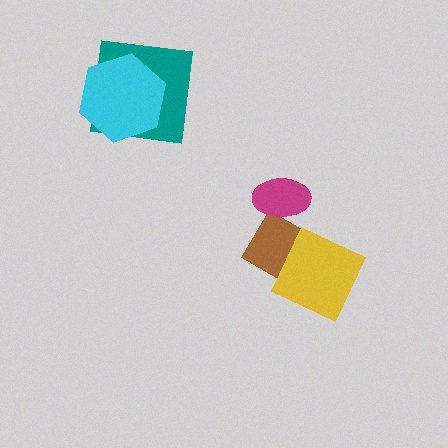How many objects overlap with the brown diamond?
2 objects overlap with the brown diamond.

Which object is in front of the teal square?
The cyan hexagon is in front of the teal square.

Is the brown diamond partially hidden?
Yes, it is partially covered by another shape.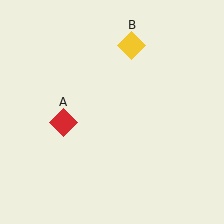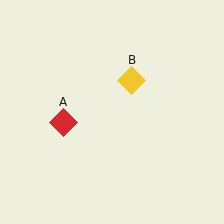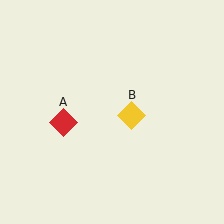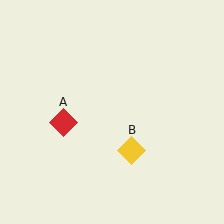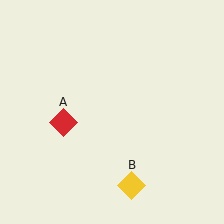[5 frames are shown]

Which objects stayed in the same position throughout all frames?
Red diamond (object A) remained stationary.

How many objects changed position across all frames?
1 object changed position: yellow diamond (object B).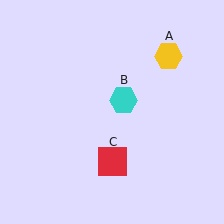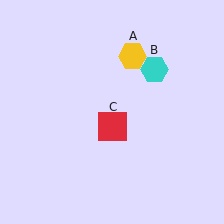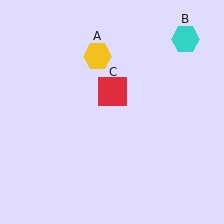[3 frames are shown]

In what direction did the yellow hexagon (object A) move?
The yellow hexagon (object A) moved left.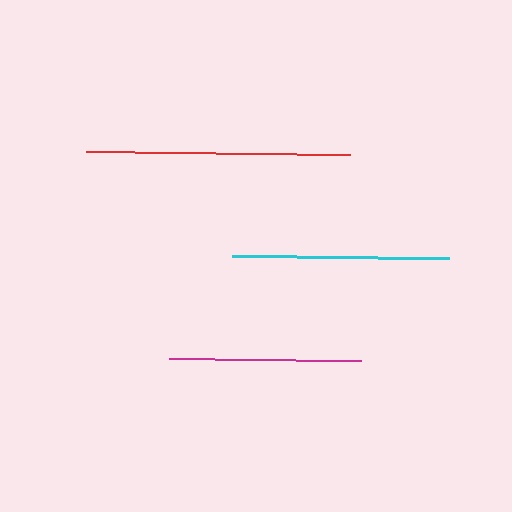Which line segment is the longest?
The red line is the longest at approximately 264 pixels.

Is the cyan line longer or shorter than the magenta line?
The cyan line is longer than the magenta line.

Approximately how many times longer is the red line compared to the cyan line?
The red line is approximately 1.2 times the length of the cyan line.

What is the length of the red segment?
The red segment is approximately 264 pixels long.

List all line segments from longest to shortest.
From longest to shortest: red, cyan, magenta.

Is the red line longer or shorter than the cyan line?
The red line is longer than the cyan line.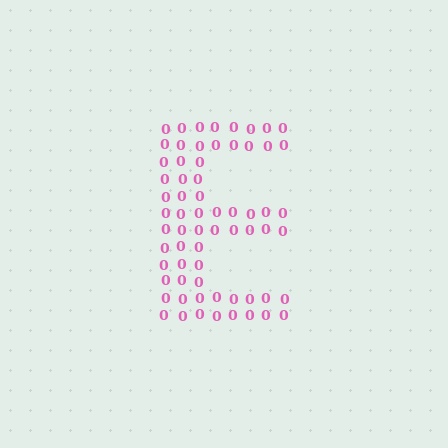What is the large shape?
The large shape is the letter E.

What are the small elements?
The small elements are digit 0's.